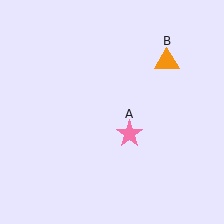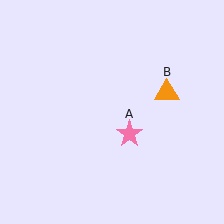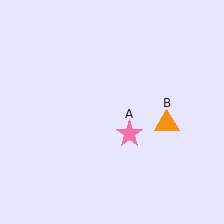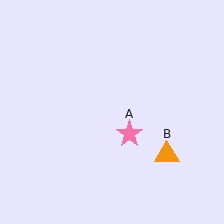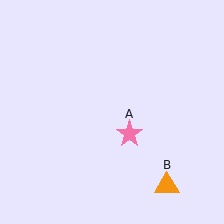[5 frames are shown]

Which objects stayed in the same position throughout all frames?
Pink star (object A) remained stationary.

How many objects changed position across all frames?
1 object changed position: orange triangle (object B).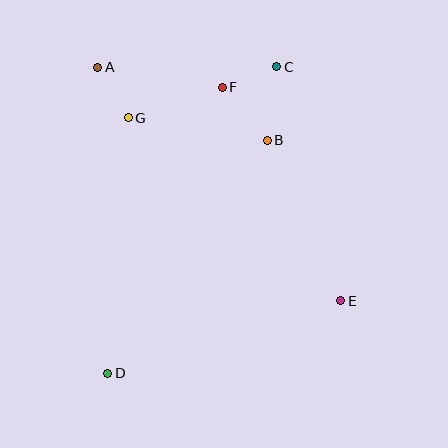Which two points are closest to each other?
Points C and F are closest to each other.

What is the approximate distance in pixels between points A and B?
The distance between A and B is approximately 184 pixels.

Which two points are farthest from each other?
Points C and D are farthest from each other.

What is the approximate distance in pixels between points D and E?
The distance between D and E is approximately 244 pixels.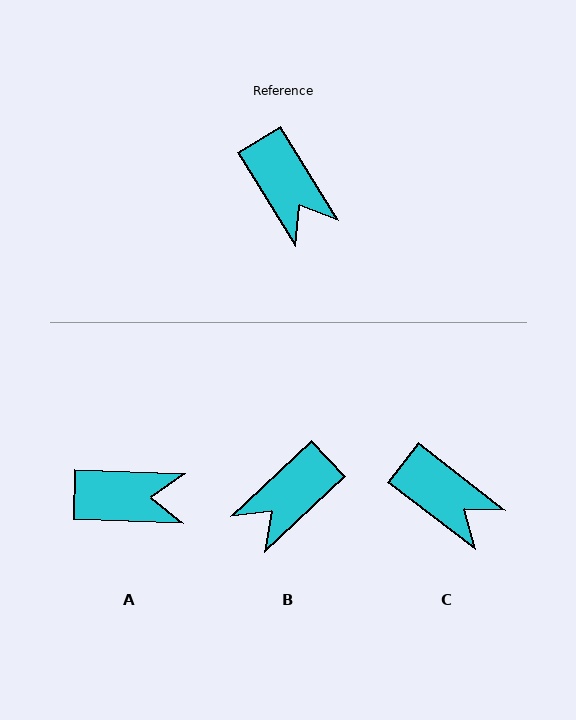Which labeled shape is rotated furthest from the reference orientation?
B, about 79 degrees away.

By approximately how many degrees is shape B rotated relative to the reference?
Approximately 79 degrees clockwise.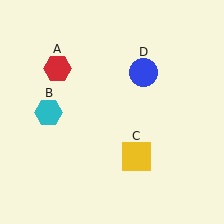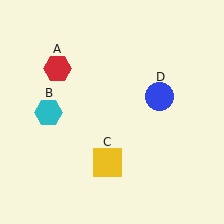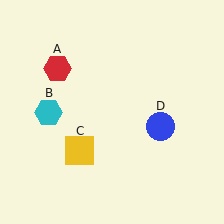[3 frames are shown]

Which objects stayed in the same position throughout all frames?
Red hexagon (object A) and cyan hexagon (object B) remained stationary.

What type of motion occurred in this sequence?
The yellow square (object C), blue circle (object D) rotated clockwise around the center of the scene.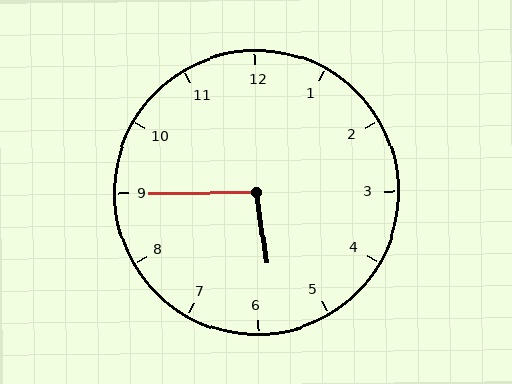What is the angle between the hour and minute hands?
Approximately 98 degrees.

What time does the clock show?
5:45.